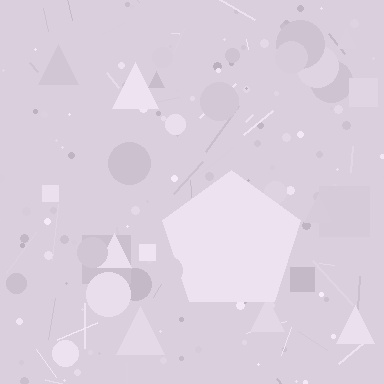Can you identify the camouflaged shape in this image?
The camouflaged shape is a pentagon.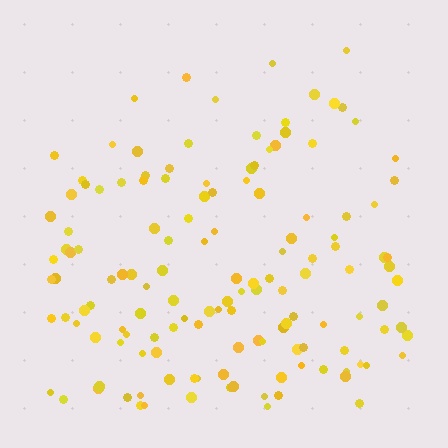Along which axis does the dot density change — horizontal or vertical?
Vertical.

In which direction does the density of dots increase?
From top to bottom, with the bottom side densest.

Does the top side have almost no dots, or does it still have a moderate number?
Still a moderate number, just noticeably fewer than the bottom.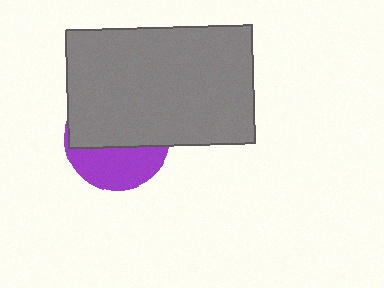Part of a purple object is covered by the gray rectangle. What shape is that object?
It is a circle.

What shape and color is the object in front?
The object in front is a gray rectangle.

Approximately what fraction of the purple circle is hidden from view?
Roughly 60% of the purple circle is hidden behind the gray rectangle.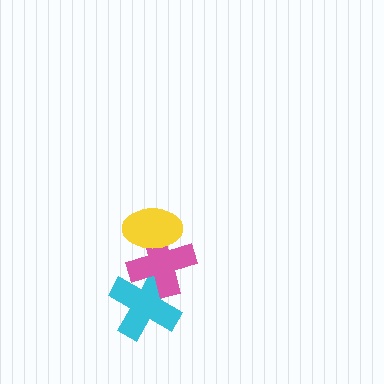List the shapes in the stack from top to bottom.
From top to bottom: the yellow ellipse, the pink cross, the cyan cross.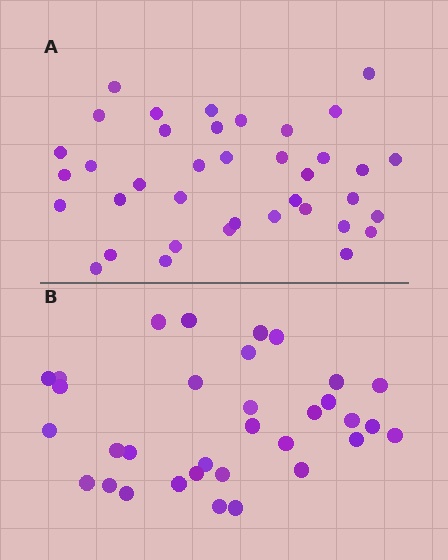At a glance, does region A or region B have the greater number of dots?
Region A (the top region) has more dots.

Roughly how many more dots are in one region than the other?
Region A has about 5 more dots than region B.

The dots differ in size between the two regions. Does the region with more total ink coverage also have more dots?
No. Region B has more total ink coverage because its dots are larger, but region A actually contains more individual dots. Total area can be misleading — the number of items is what matters here.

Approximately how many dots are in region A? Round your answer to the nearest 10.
About 40 dots. (The exact count is 38, which rounds to 40.)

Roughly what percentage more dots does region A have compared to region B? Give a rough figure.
About 15% more.